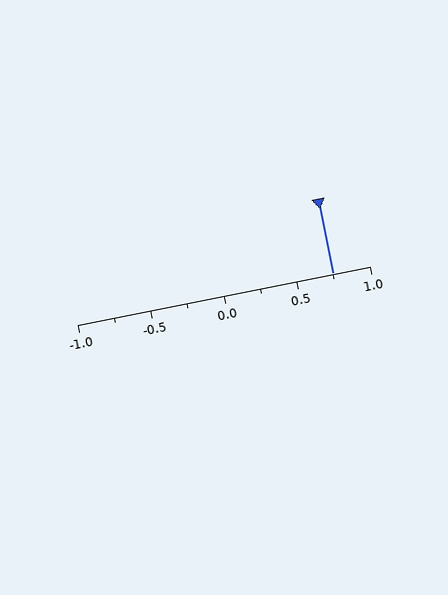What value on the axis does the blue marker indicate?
The marker indicates approximately 0.75.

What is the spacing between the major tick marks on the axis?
The major ticks are spaced 0.5 apart.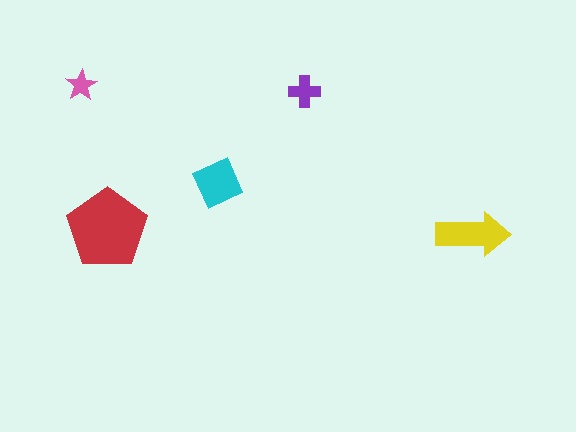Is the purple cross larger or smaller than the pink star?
Larger.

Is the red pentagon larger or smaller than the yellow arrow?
Larger.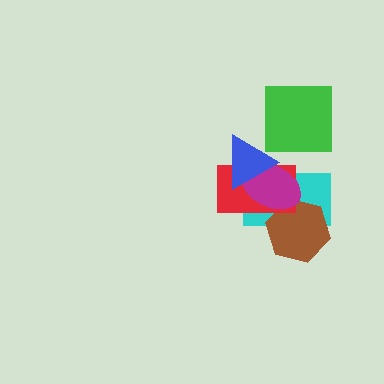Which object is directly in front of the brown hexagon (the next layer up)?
The red rectangle is directly in front of the brown hexagon.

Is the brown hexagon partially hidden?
Yes, it is partially covered by another shape.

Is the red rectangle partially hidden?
Yes, it is partially covered by another shape.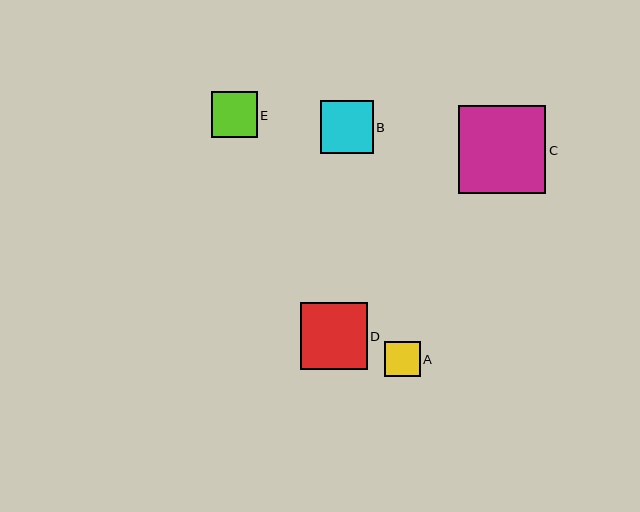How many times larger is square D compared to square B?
Square D is approximately 1.3 times the size of square B.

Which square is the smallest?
Square A is the smallest with a size of approximately 35 pixels.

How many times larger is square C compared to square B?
Square C is approximately 1.7 times the size of square B.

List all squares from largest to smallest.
From largest to smallest: C, D, B, E, A.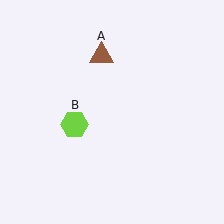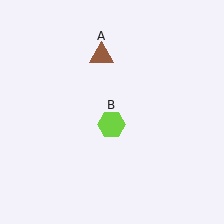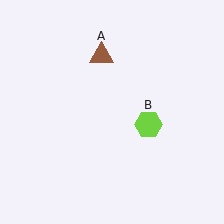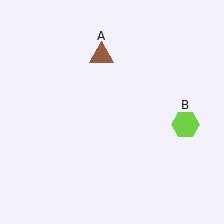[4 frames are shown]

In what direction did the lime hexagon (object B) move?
The lime hexagon (object B) moved right.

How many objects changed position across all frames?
1 object changed position: lime hexagon (object B).